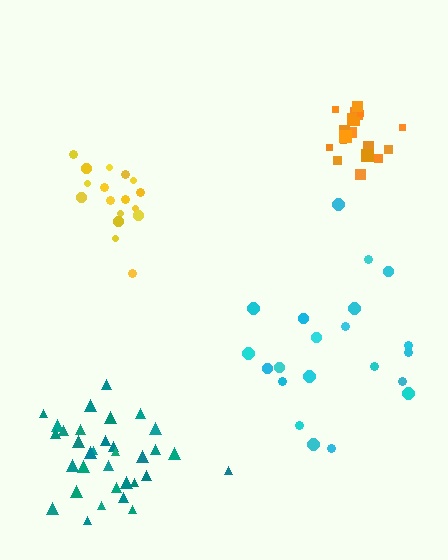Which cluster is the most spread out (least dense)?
Cyan.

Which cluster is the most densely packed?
Yellow.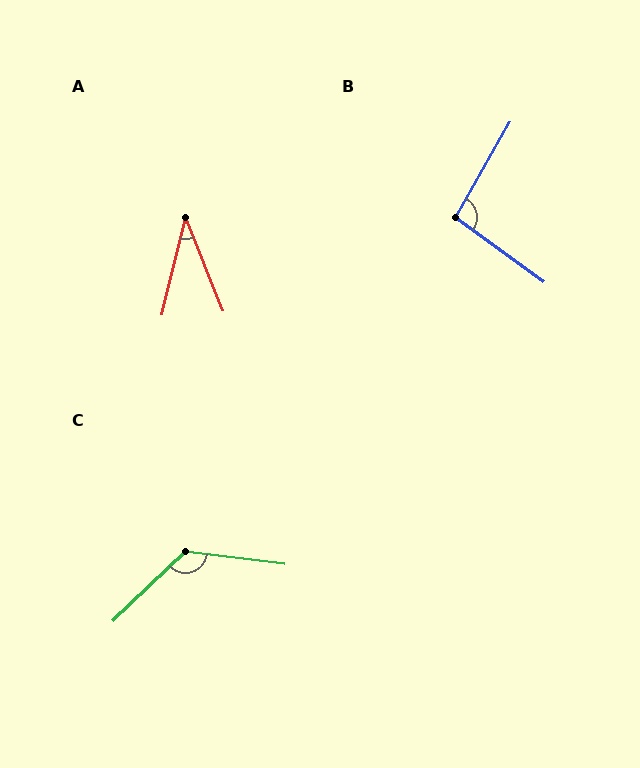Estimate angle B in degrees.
Approximately 96 degrees.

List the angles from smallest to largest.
A (36°), B (96°), C (129°).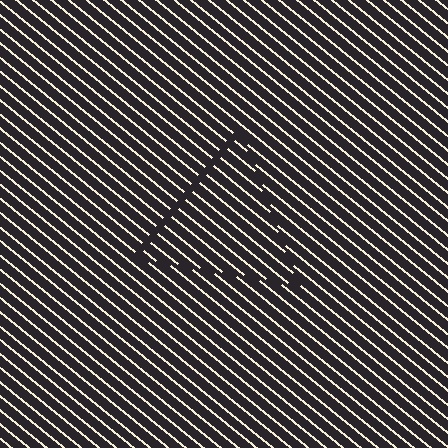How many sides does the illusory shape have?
3 sides — the line-ends trace a triangle.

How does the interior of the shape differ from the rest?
The interior of the shape contains the same grating, shifted by half a period — the contour is defined by the phase discontinuity where line-ends from the inner and outer gratings abut.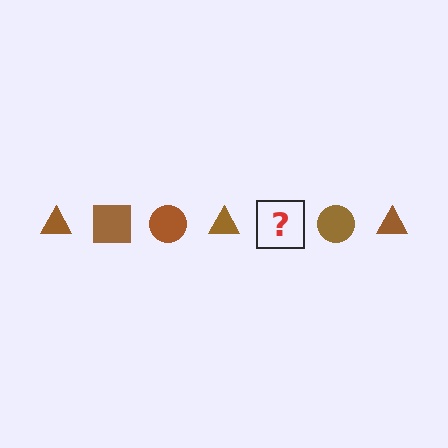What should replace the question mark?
The question mark should be replaced with a brown square.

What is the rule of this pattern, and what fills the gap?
The rule is that the pattern cycles through triangle, square, circle shapes in brown. The gap should be filled with a brown square.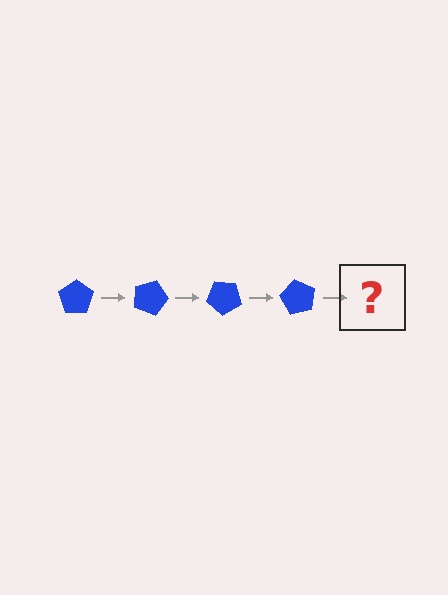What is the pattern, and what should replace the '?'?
The pattern is that the pentagon rotates 20 degrees each step. The '?' should be a blue pentagon rotated 80 degrees.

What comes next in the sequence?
The next element should be a blue pentagon rotated 80 degrees.